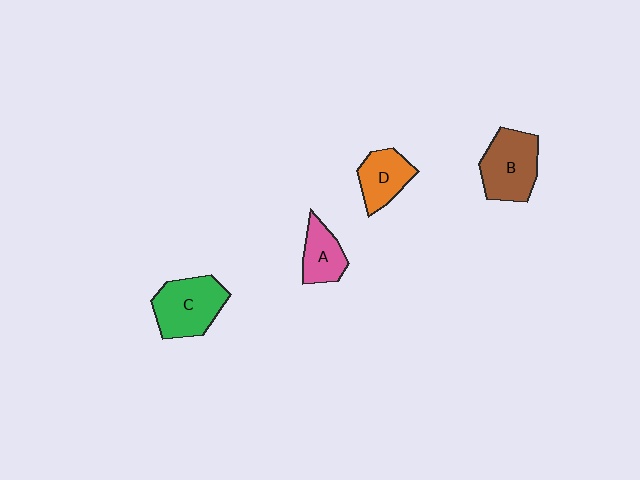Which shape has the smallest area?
Shape A (pink).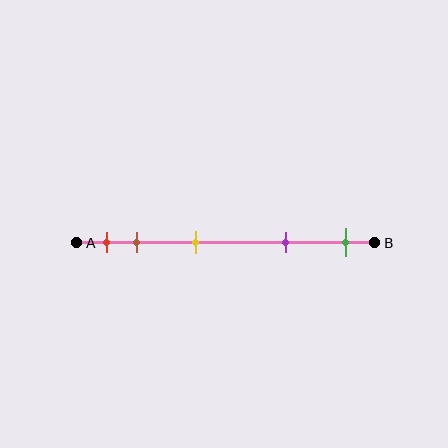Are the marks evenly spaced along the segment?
No, the marks are not evenly spaced.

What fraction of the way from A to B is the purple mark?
The purple mark is approximately 70% (0.7) of the way from A to B.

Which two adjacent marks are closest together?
The red and brown marks are the closest adjacent pair.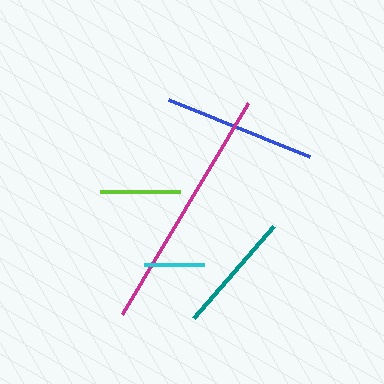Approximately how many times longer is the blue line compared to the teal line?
The blue line is approximately 1.3 times the length of the teal line.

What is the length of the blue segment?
The blue segment is approximately 152 pixels long.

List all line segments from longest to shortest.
From longest to shortest: magenta, blue, teal, lime, cyan.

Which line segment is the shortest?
The cyan line is the shortest at approximately 60 pixels.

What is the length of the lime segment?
The lime segment is approximately 80 pixels long.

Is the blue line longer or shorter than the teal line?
The blue line is longer than the teal line.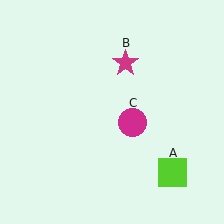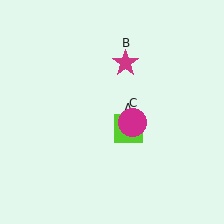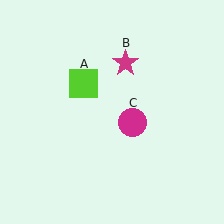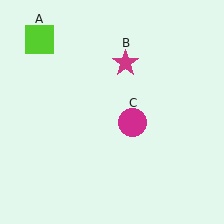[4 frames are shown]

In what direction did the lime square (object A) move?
The lime square (object A) moved up and to the left.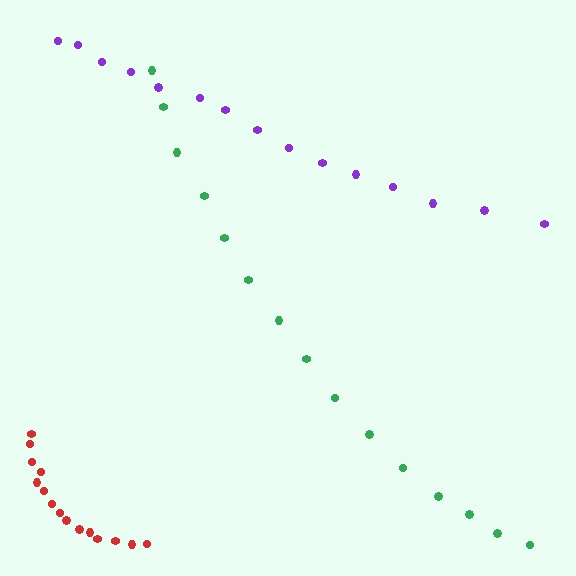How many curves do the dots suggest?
There are 3 distinct paths.